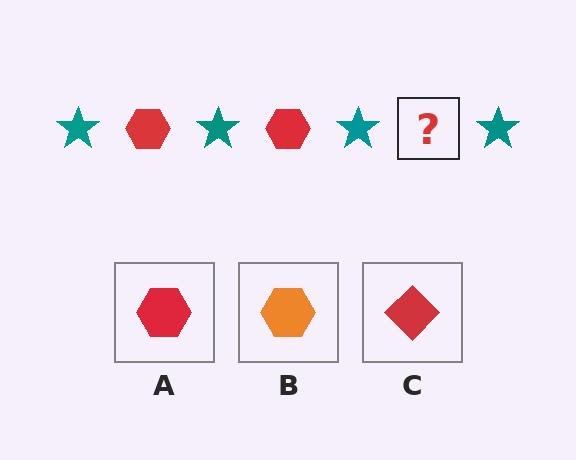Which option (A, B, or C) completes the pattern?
A.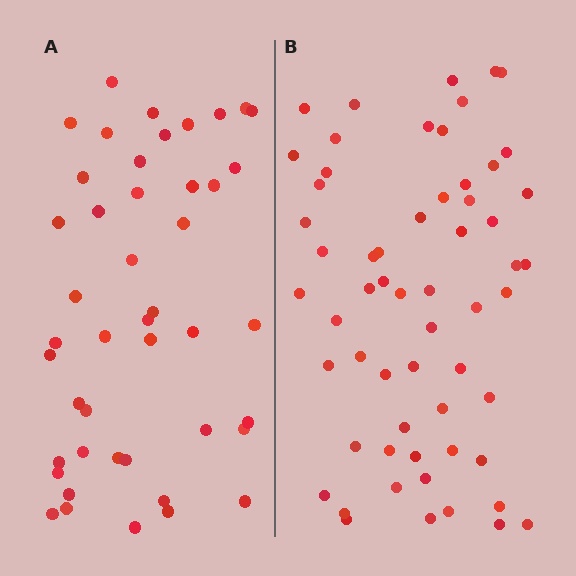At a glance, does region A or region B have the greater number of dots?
Region B (the right region) has more dots.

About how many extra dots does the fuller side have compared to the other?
Region B has approximately 15 more dots than region A.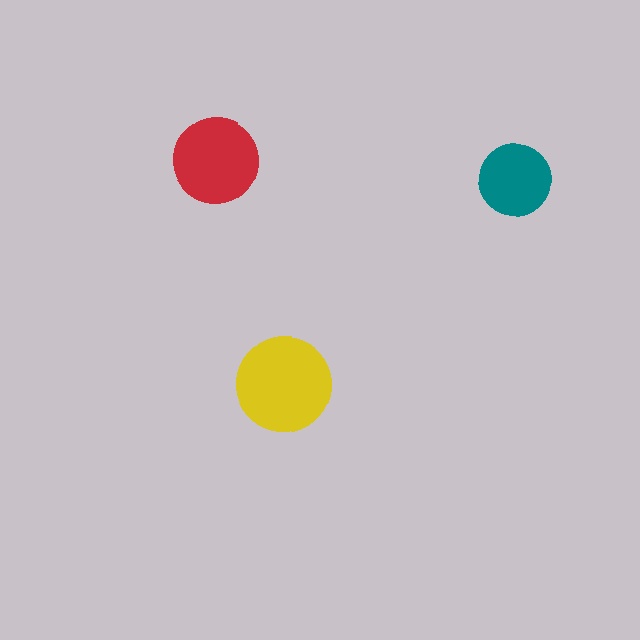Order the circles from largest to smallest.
the yellow one, the red one, the teal one.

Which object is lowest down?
The yellow circle is bottommost.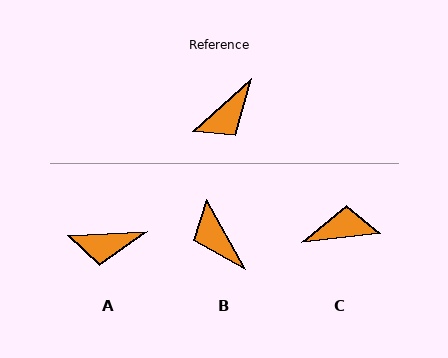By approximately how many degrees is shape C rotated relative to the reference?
Approximately 145 degrees counter-clockwise.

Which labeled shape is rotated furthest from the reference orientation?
C, about 145 degrees away.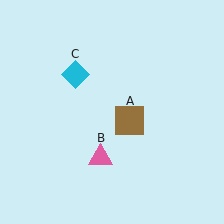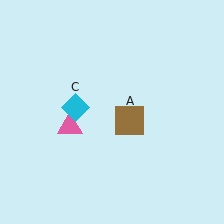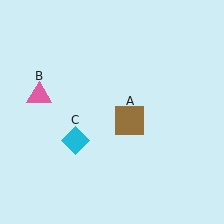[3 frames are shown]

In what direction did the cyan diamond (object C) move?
The cyan diamond (object C) moved down.